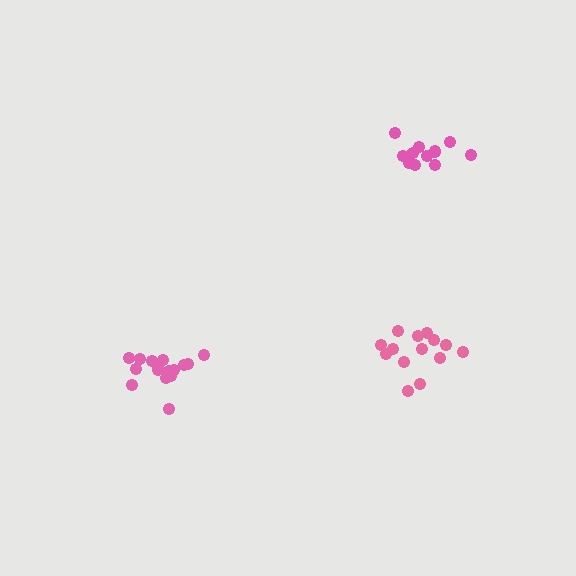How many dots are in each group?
Group 1: 17 dots, Group 2: 14 dots, Group 3: 13 dots (44 total).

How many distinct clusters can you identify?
There are 3 distinct clusters.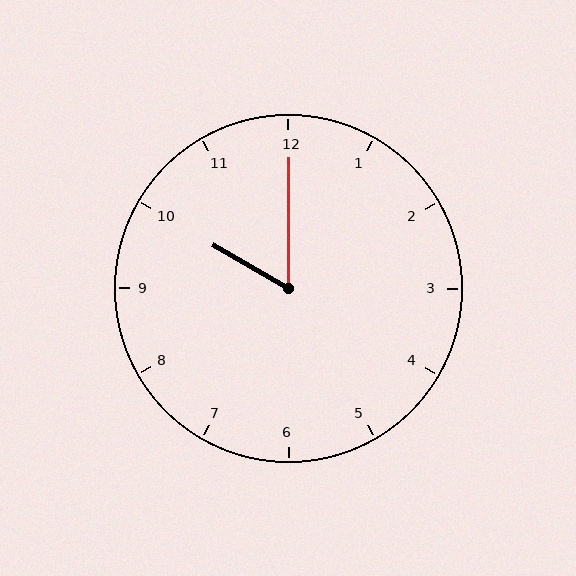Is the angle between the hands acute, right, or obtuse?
It is acute.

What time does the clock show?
10:00.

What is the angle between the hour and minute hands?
Approximately 60 degrees.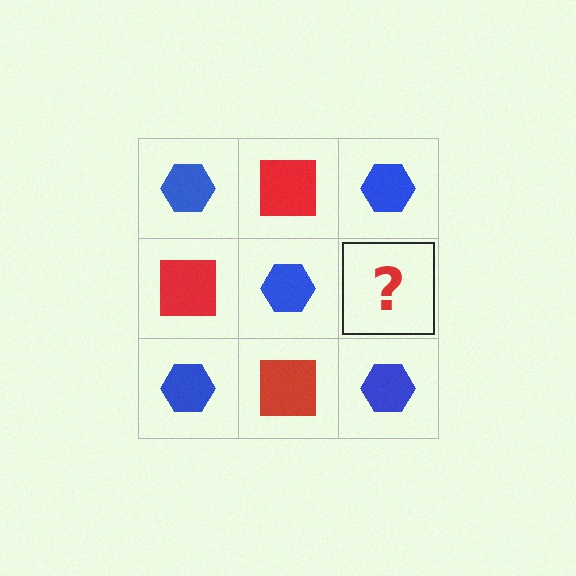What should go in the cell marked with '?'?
The missing cell should contain a red square.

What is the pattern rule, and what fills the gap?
The rule is that it alternates blue hexagon and red square in a checkerboard pattern. The gap should be filled with a red square.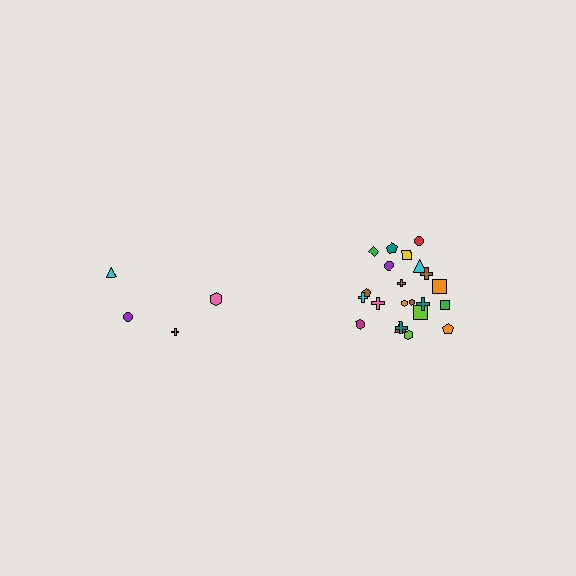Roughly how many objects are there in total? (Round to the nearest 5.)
Roughly 25 objects in total.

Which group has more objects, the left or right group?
The right group.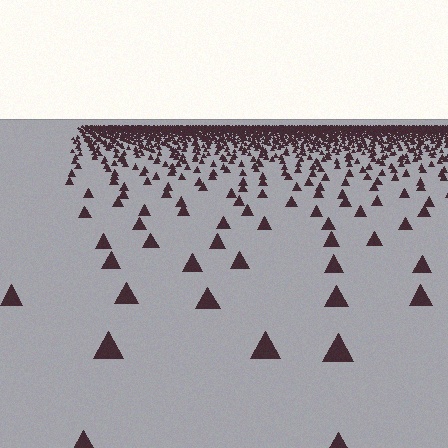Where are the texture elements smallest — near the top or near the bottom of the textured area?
Near the top.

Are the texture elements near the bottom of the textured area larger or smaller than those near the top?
Larger. Near the bottom, elements are closer to the viewer and appear at a bigger on-screen size.